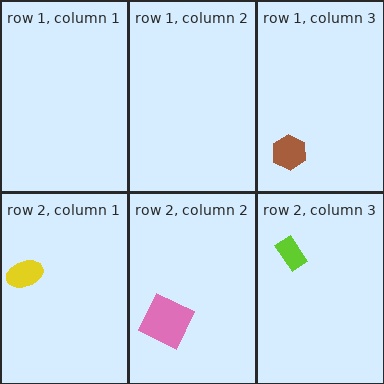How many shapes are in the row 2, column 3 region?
1.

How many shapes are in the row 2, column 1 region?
1.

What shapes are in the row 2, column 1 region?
The yellow ellipse.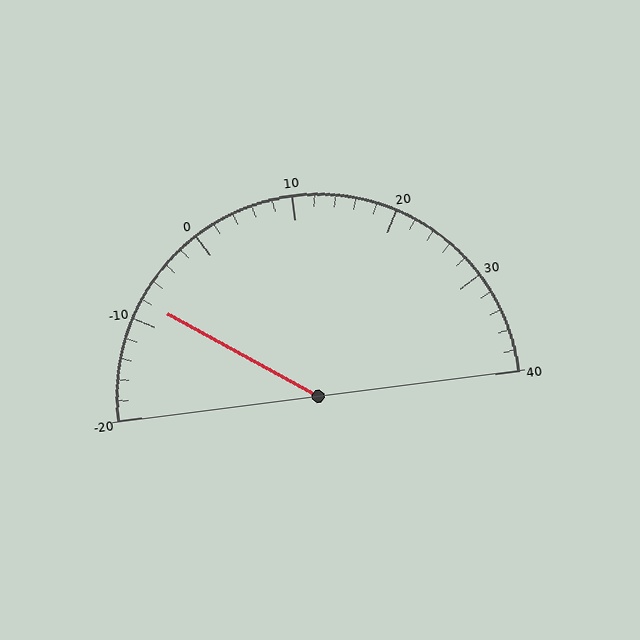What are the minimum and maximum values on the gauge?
The gauge ranges from -20 to 40.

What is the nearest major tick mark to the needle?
The nearest major tick mark is -10.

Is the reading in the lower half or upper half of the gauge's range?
The reading is in the lower half of the range (-20 to 40).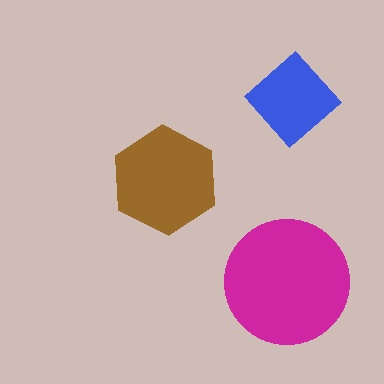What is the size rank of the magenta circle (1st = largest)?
1st.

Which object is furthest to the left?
The brown hexagon is leftmost.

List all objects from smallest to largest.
The blue diamond, the brown hexagon, the magenta circle.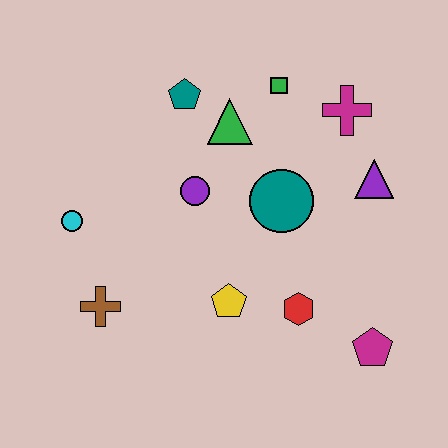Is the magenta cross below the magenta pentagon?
No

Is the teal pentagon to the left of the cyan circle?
No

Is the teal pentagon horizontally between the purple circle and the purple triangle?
No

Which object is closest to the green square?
The green triangle is closest to the green square.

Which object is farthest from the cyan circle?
The magenta pentagon is farthest from the cyan circle.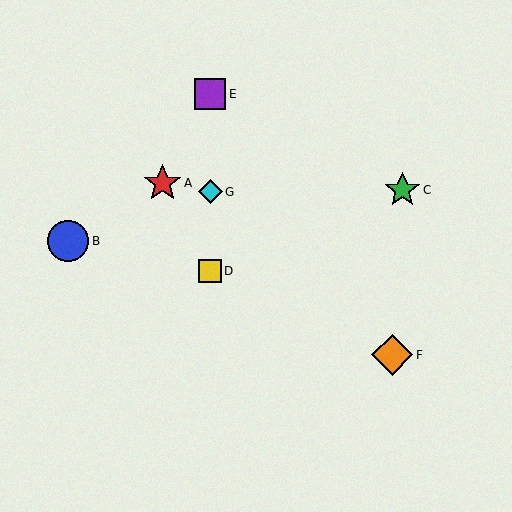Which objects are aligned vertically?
Objects D, E, G are aligned vertically.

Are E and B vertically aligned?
No, E is at x≈210 and B is at x≈68.